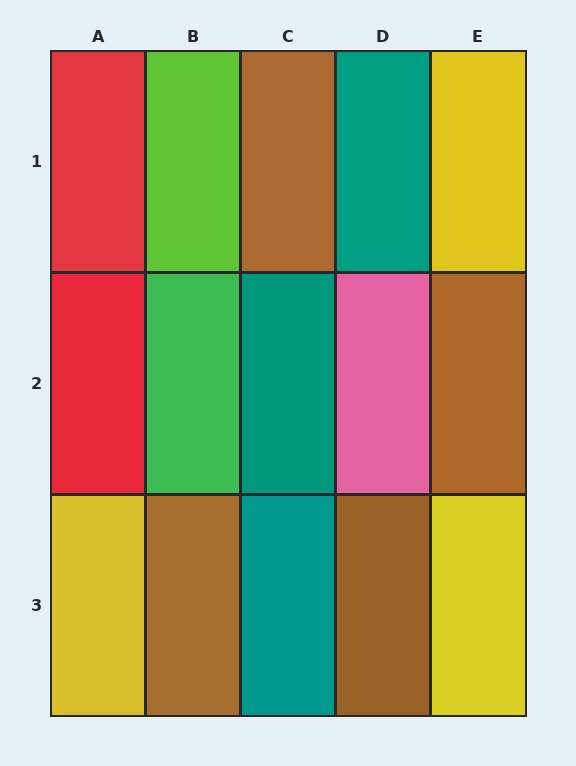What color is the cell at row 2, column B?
Green.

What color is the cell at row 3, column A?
Yellow.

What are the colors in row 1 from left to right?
Red, lime, brown, teal, yellow.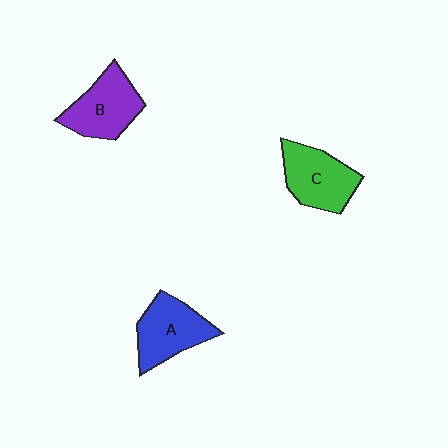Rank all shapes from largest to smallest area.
From largest to smallest: A (blue), C (green), B (purple).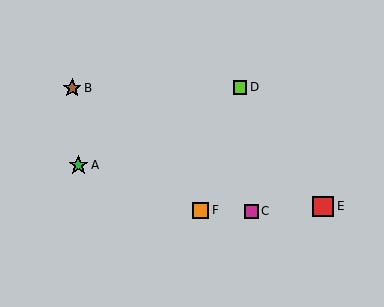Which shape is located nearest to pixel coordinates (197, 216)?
The orange square (labeled F) at (201, 210) is nearest to that location.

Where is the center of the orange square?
The center of the orange square is at (201, 210).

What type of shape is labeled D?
Shape D is a lime square.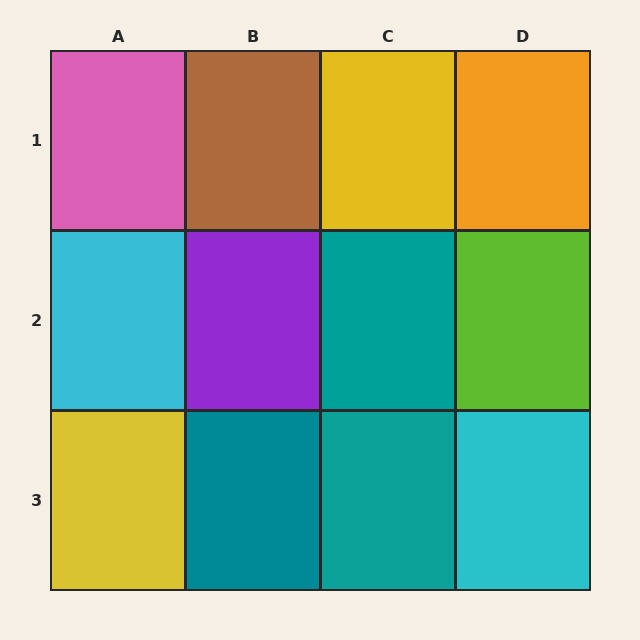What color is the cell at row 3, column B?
Teal.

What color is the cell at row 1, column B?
Brown.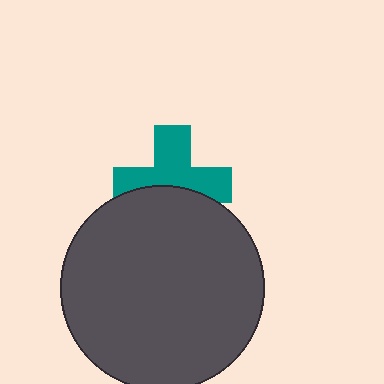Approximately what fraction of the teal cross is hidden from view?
Roughly 40% of the teal cross is hidden behind the dark gray circle.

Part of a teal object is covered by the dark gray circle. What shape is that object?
It is a cross.